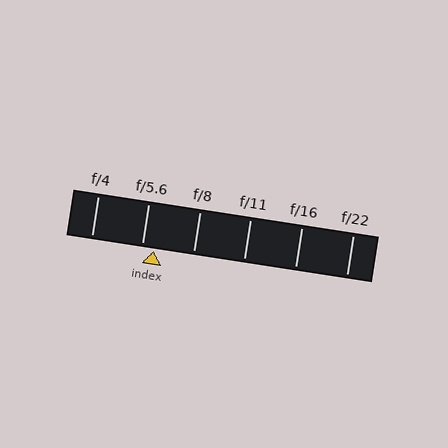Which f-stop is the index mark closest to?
The index mark is closest to f/5.6.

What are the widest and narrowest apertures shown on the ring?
The widest aperture shown is f/4 and the narrowest is f/22.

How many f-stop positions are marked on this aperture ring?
There are 6 f-stop positions marked.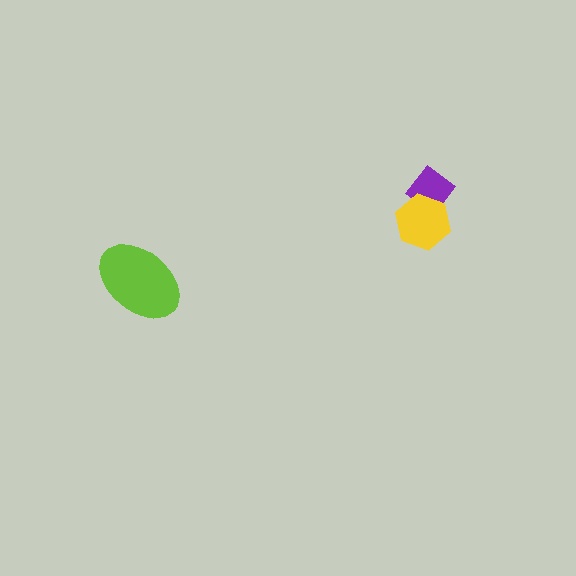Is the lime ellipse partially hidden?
No, no other shape covers it.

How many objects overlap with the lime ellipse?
0 objects overlap with the lime ellipse.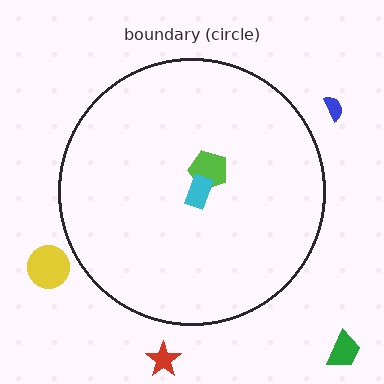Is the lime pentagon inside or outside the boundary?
Inside.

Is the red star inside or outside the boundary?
Outside.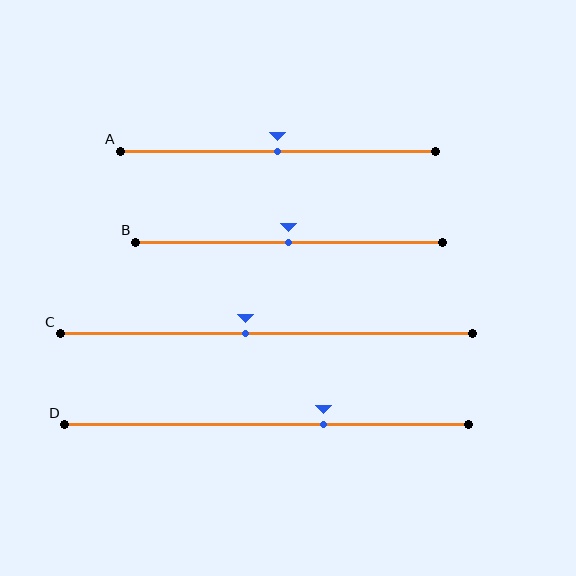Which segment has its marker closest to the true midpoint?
Segment A has its marker closest to the true midpoint.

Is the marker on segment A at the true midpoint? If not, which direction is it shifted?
Yes, the marker on segment A is at the true midpoint.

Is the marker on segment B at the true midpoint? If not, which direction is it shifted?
Yes, the marker on segment B is at the true midpoint.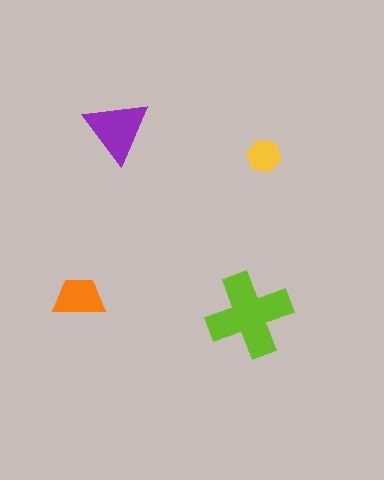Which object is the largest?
The lime cross.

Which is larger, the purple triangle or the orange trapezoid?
The purple triangle.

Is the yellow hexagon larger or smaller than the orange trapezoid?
Smaller.